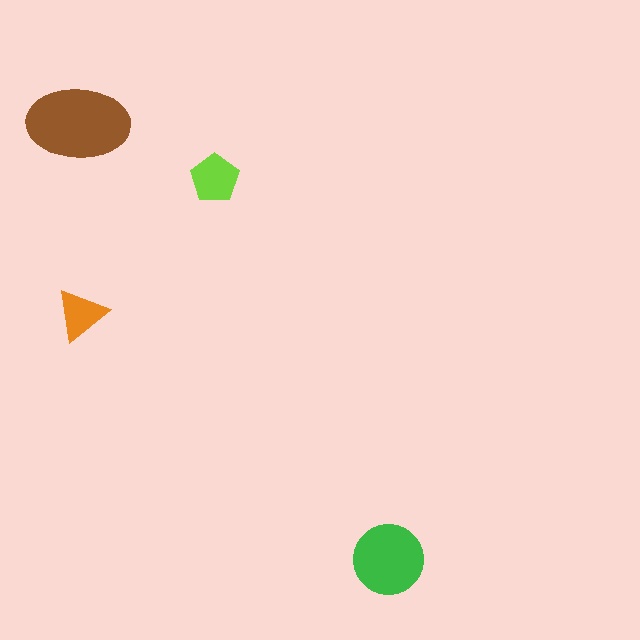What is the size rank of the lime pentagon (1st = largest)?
3rd.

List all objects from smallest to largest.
The orange triangle, the lime pentagon, the green circle, the brown ellipse.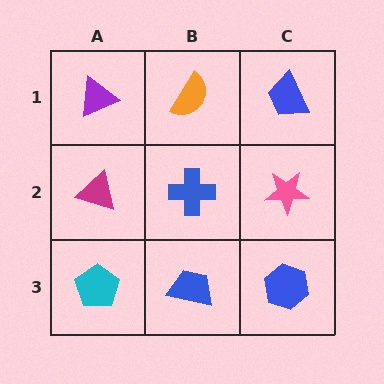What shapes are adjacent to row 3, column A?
A magenta triangle (row 2, column A), a blue trapezoid (row 3, column B).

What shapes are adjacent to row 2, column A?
A purple triangle (row 1, column A), a cyan pentagon (row 3, column A), a blue cross (row 2, column B).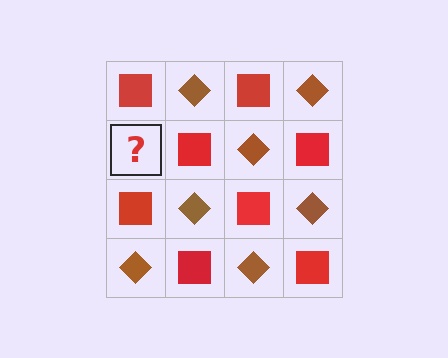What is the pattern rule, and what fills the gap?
The rule is that it alternates red square and brown diamond in a checkerboard pattern. The gap should be filled with a brown diamond.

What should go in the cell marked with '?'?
The missing cell should contain a brown diamond.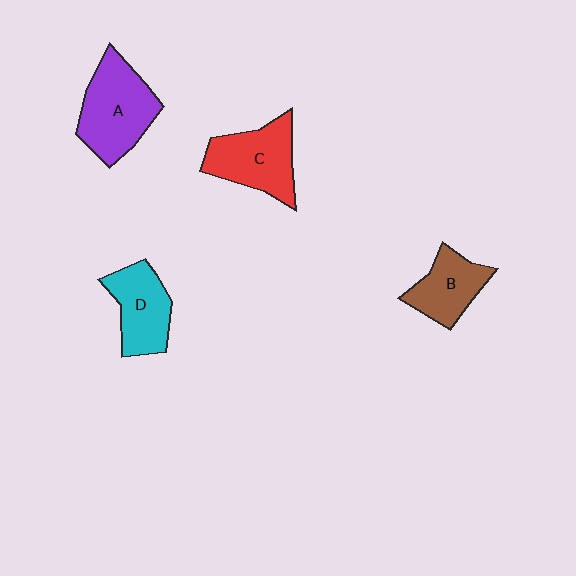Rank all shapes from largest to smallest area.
From largest to smallest: A (purple), C (red), D (cyan), B (brown).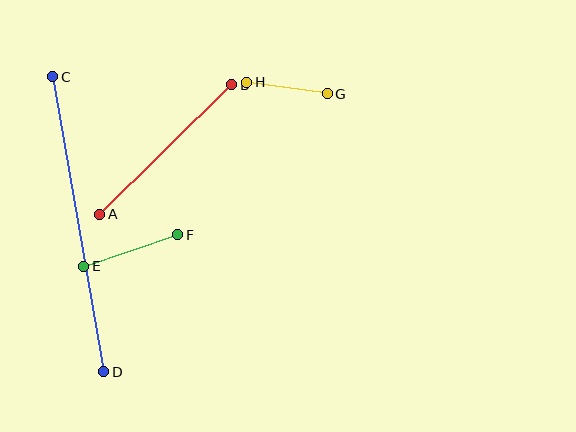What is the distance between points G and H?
The distance is approximately 81 pixels.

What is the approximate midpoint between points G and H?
The midpoint is at approximately (287, 88) pixels.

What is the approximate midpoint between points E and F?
The midpoint is at approximately (131, 251) pixels.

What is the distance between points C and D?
The distance is approximately 300 pixels.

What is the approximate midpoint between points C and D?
The midpoint is at approximately (78, 224) pixels.